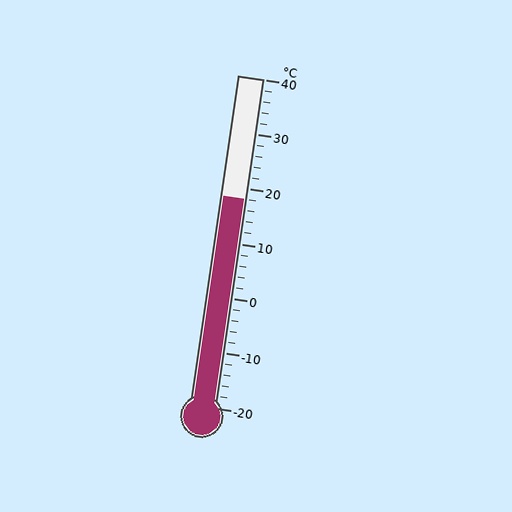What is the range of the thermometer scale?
The thermometer scale ranges from -20°C to 40°C.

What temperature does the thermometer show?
The thermometer shows approximately 18°C.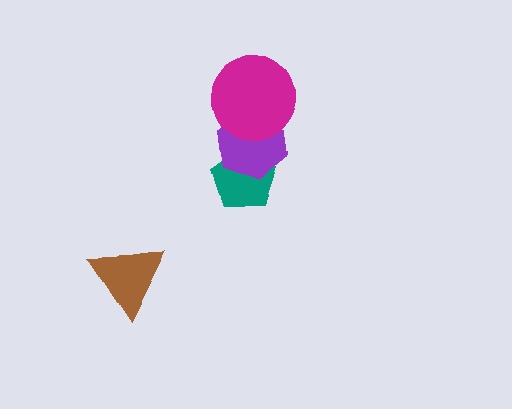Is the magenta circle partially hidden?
No, no other shape covers it.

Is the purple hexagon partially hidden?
Yes, it is partially covered by another shape.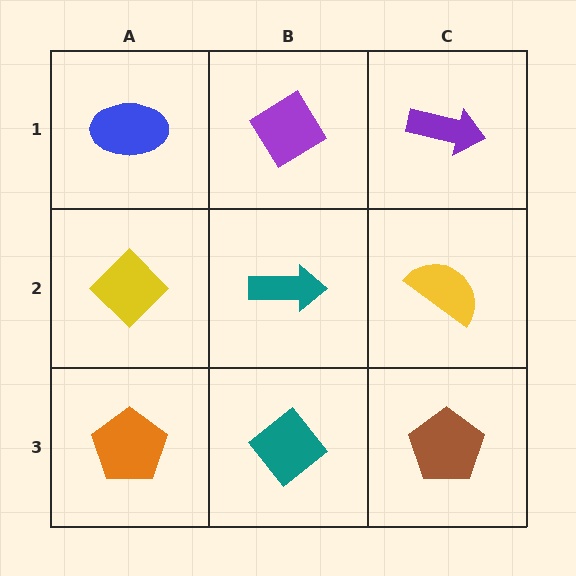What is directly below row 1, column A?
A yellow diamond.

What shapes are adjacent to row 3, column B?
A teal arrow (row 2, column B), an orange pentagon (row 3, column A), a brown pentagon (row 3, column C).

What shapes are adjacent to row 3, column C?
A yellow semicircle (row 2, column C), a teal diamond (row 3, column B).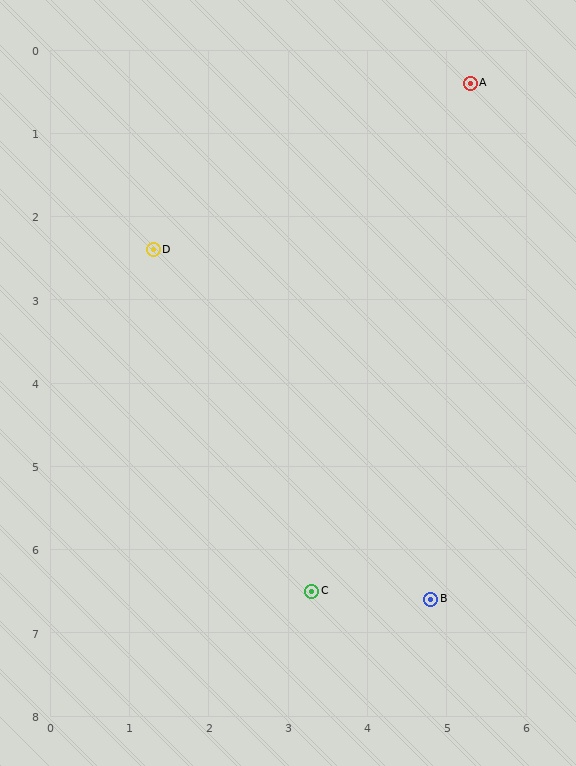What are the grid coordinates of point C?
Point C is at approximately (3.3, 6.5).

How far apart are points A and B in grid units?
Points A and B are about 6.2 grid units apart.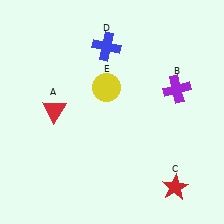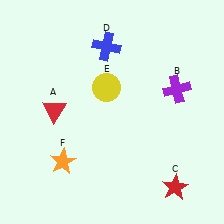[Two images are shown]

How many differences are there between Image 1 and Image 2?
There is 1 difference between the two images.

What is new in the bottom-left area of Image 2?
An orange star (F) was added in the bottom-left area of Image 2.